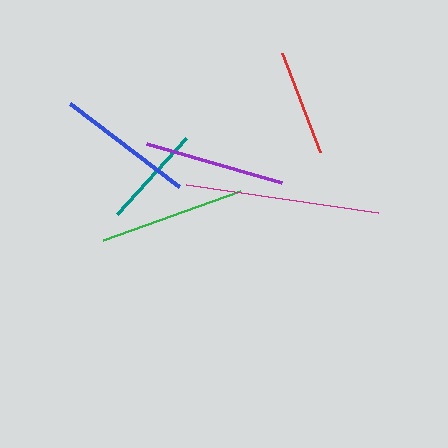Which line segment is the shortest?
The teal line is the shortest at approximately 103 pixels.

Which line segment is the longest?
The magenta line is the longest at approximately 194 pixels.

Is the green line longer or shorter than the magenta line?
The magenta line is longer than the green line.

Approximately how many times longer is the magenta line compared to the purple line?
The magenta line is approximately 1.4 times the length of the purple line.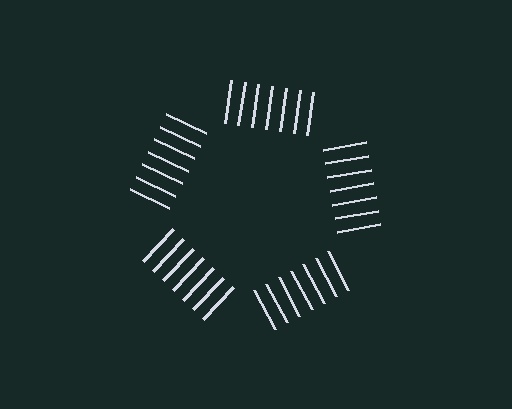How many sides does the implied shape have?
5 sides — the line-ends trace a pentagon.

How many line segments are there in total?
35 — 7 along each of the 5 edges.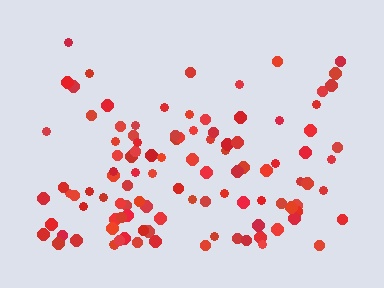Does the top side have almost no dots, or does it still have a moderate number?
Still a moderate number, just noticeably fewer than the bottom.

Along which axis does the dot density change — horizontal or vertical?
Vertical.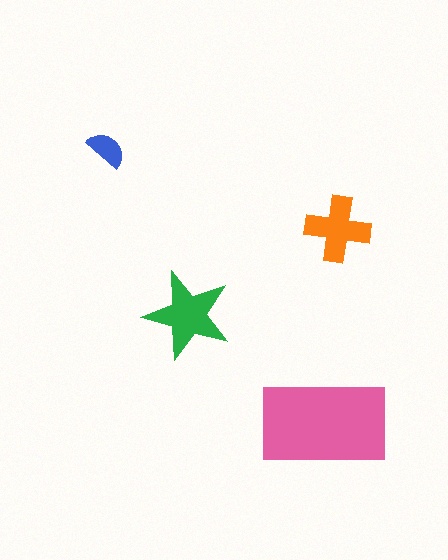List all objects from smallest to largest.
The blue semicircle, the orange cross, the green star, the pink rectangle.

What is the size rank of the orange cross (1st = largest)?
3rd.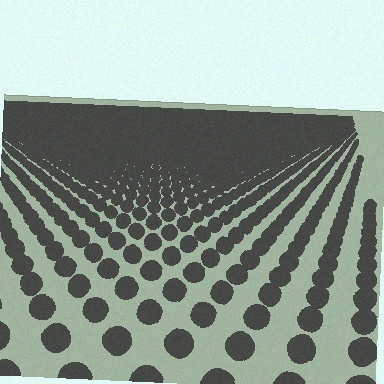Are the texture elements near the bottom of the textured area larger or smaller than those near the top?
Larger. Near the bottom, elements are closer to the viewer and appear at a bigger on-screen size.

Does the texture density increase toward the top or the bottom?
Density increases toward the top.